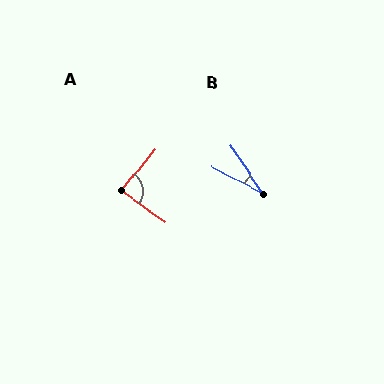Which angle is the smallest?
B, at approximately 29 degrees.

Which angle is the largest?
A, at approximately 86 degrees.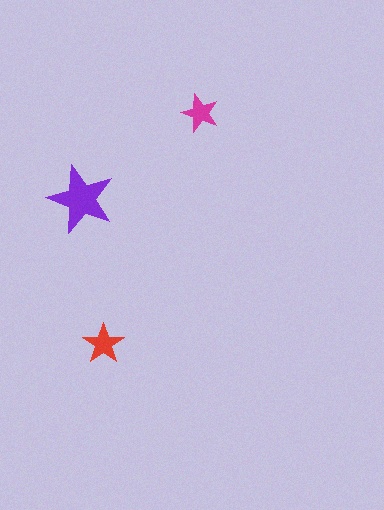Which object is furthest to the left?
The purple star is leftmost.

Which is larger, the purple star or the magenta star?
The purple one.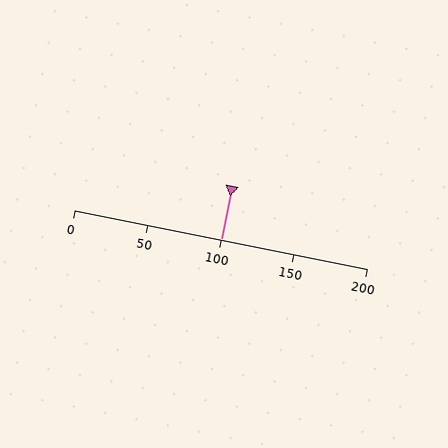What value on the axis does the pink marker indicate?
The marker indicates approximately 100.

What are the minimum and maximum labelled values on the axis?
The axis runs from 0 to 200.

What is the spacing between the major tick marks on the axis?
The major ticks are spaced 50 apart.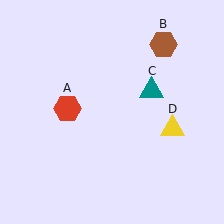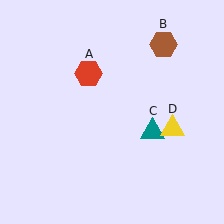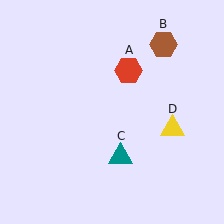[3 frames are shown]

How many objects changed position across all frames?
2 objects changed position: red hexagon (object A), teal triangle (object C).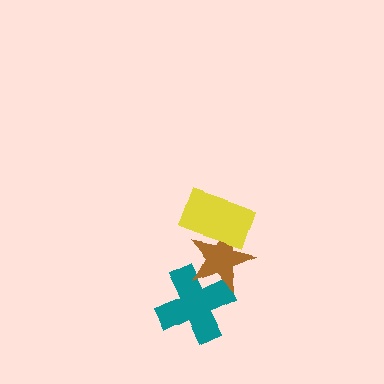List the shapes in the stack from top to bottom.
From top to bottom: the yellow rectangle, the brown star, the teal cross.